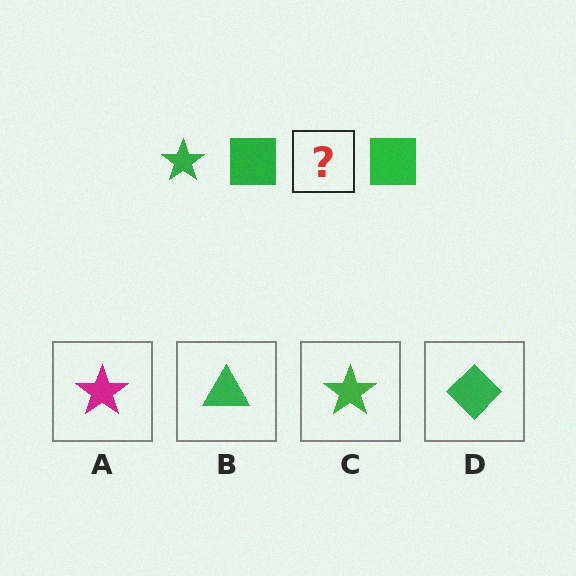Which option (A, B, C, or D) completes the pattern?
C.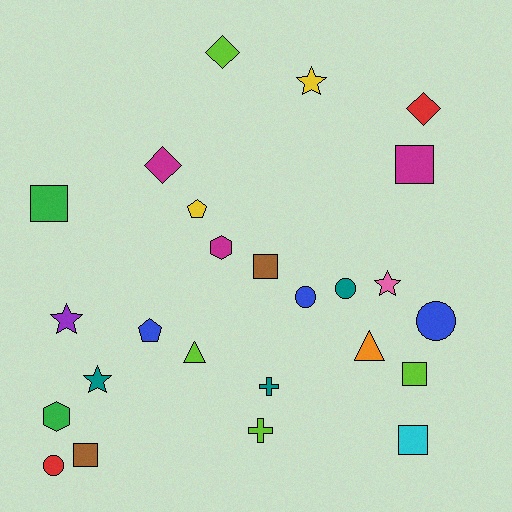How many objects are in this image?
There are 25 objects.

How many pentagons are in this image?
There are 2 pentagons.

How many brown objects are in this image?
There are 2 brown objects.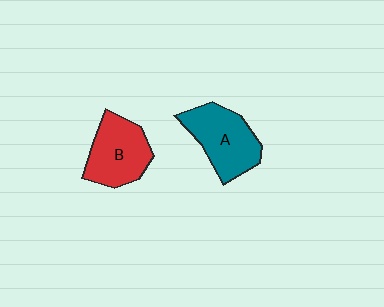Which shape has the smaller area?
Shape B (red).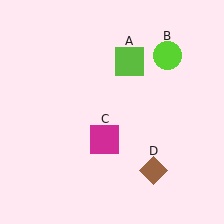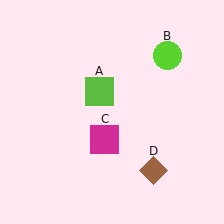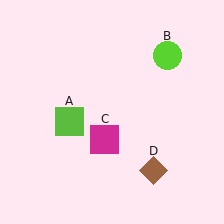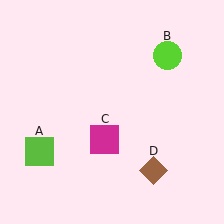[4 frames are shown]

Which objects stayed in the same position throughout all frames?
Lime circle (object B) and magenta square (object C) and brown diamond (object D) remained stationary.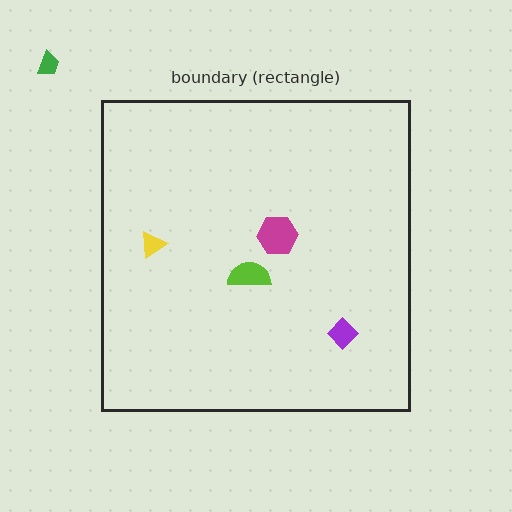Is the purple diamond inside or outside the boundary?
Inside.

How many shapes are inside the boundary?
4 inside, 1 outside.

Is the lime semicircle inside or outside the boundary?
Inside.